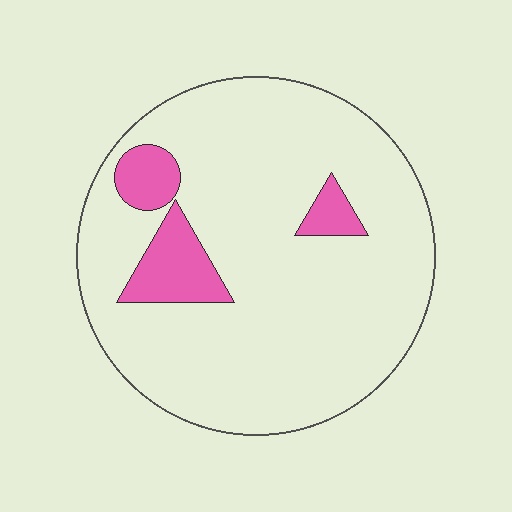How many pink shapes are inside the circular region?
3.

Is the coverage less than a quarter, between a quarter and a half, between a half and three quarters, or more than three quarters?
Less than a quarter.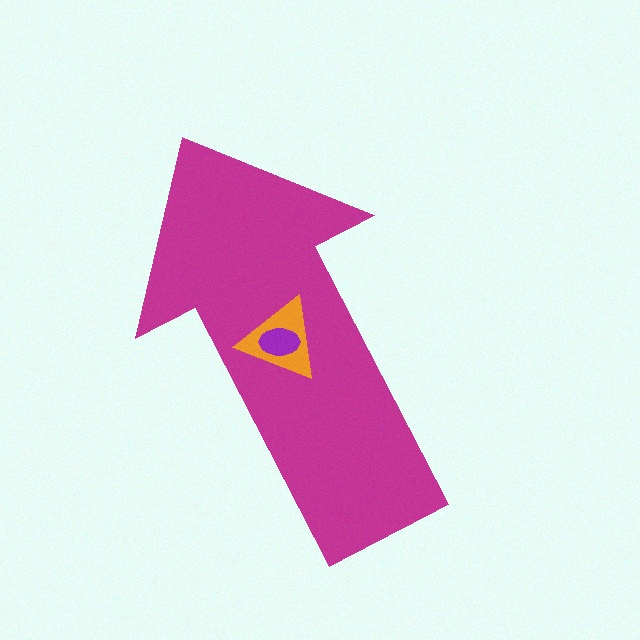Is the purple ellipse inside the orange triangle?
Yes.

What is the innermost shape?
The purple ellipse.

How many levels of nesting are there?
3.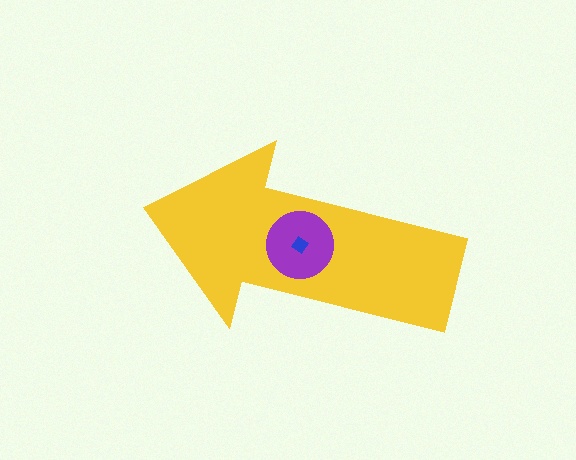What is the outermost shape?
The yellow arrow.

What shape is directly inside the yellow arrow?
The purple circle.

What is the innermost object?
The blue diamond.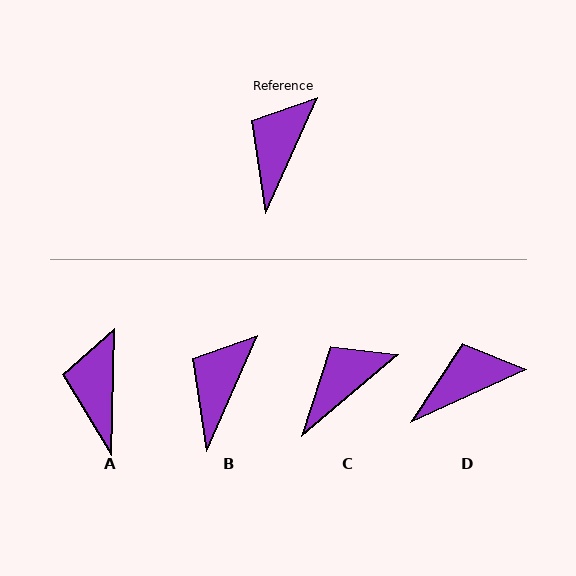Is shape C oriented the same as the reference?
No, it is off by about 26 degrees.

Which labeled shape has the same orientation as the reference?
B.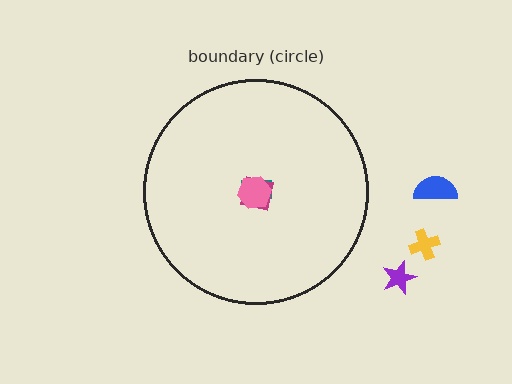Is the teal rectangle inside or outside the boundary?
Inside.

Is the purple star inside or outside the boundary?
Outside.